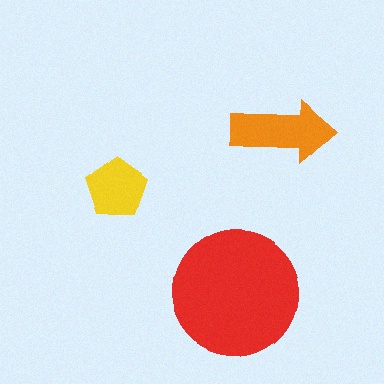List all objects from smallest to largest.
The yellow pentagon, the orange arrow, the red circle.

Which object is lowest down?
The red circle is bottommost.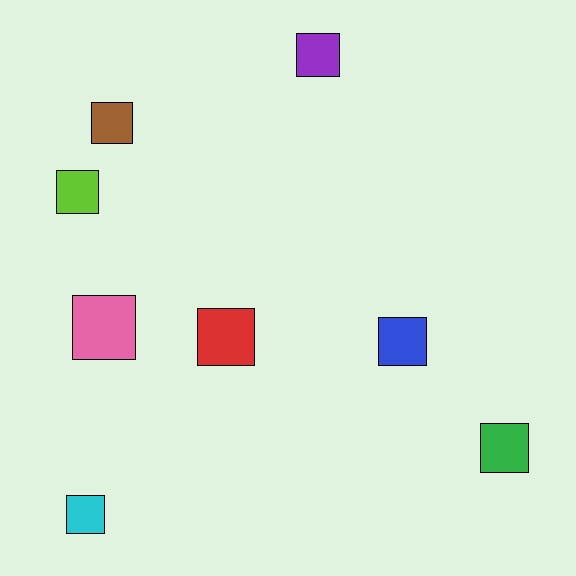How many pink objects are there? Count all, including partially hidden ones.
There is 1 pink object.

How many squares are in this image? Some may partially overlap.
There are 8 squares.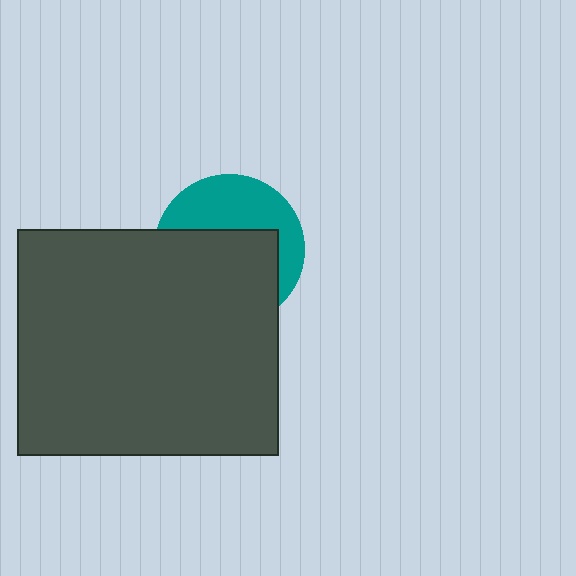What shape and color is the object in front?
The object in front is a dark gray rectangle.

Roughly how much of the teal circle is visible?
A small part of it is visible (roughly 42%).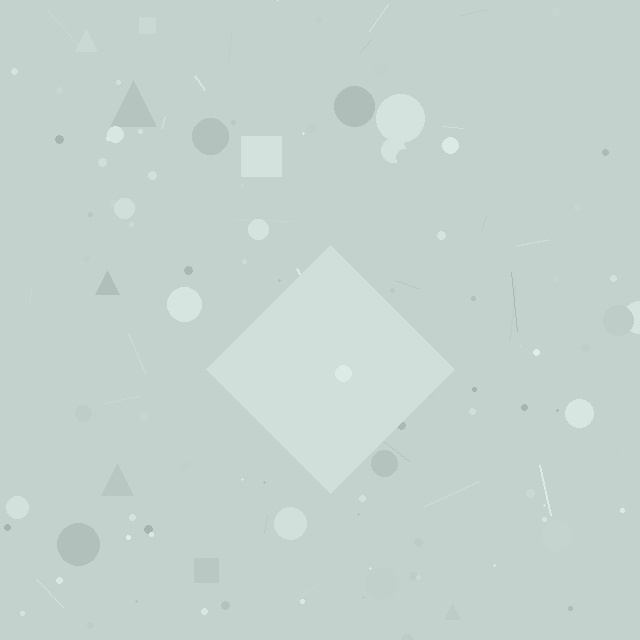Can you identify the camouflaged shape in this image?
The camouflaged shape is a diamond.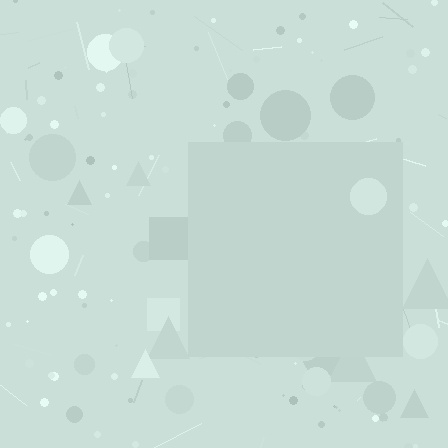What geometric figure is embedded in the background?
A square is embedded in the background.